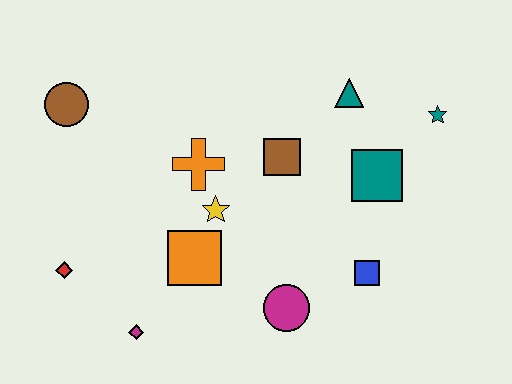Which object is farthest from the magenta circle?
The brown circle is farthest from the magenta circle.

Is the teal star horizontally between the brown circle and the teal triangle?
No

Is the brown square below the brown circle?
Yes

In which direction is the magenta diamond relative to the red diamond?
The magenta diamond is to the right of the red diamond.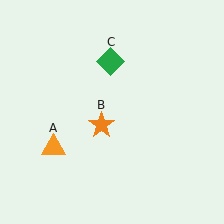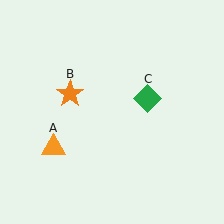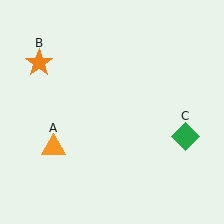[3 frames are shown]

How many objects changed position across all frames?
2 objects changed position: orange star (object B), green diamond (object C).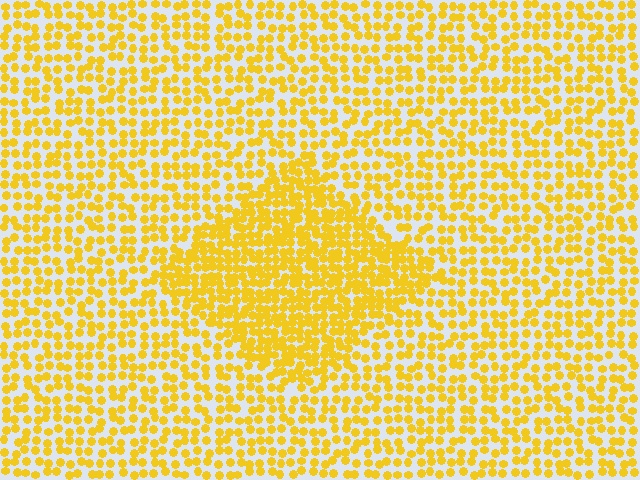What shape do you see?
I see a diamond.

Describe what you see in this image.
The image contains small yellow elements arranged at two different densities. A diamond-shaped region is visible where the elements are more densely packed than the surrounding area.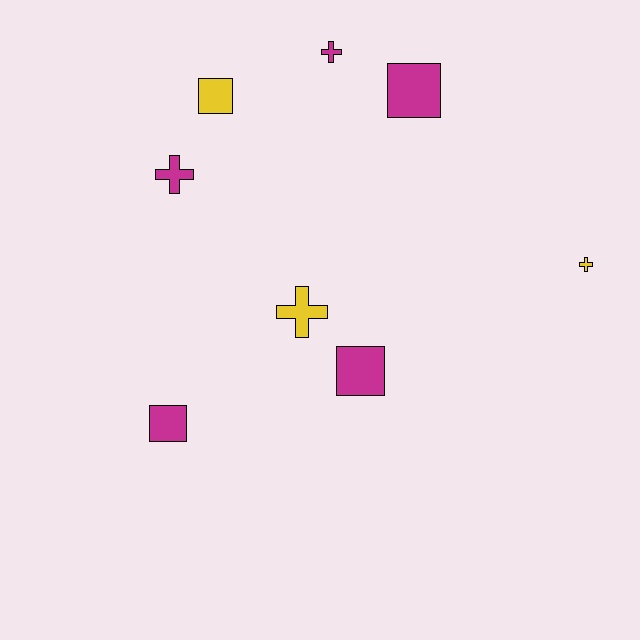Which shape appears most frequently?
Square, with 4 objects.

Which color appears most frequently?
Magenta, with 5 objects.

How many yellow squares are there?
There is 1 yellow square.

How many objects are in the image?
There are 8 objects.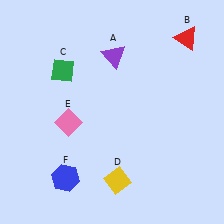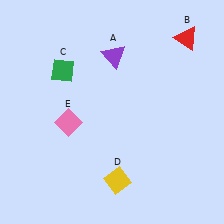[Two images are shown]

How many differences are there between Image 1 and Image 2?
There is 1 difference between the two images.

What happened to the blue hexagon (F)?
The blue hexagon (F) was removed in Image 2. It was in the bottom-left area of Image 1.